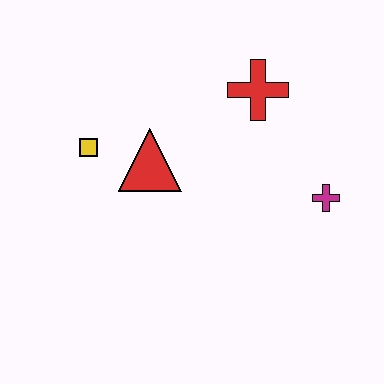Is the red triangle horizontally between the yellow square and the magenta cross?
Yes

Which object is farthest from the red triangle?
The magenta cross is farthest from the red triangle.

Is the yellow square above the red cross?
No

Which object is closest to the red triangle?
The yellow square is closest to the red triangle.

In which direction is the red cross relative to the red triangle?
The red cross is to the right of the red triangle.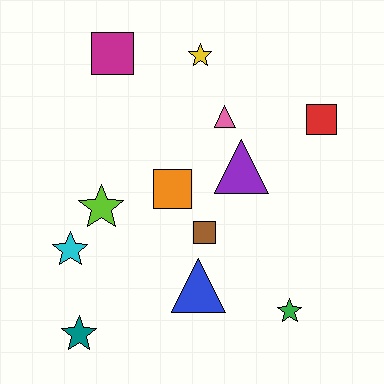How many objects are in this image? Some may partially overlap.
There are 12 objects.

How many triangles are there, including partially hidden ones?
There are 3 triangles.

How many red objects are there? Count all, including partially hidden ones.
There is 1 red object.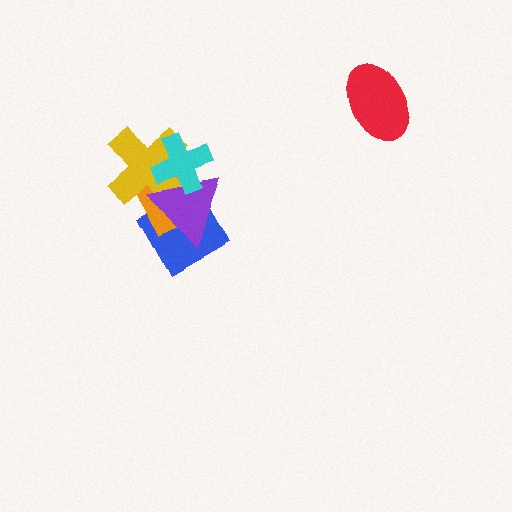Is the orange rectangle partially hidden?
Yes, it is partially covered by another shape.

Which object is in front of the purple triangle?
The cyan cross is in front of the purple triangle.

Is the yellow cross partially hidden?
Yes, it is partially covered by another shape.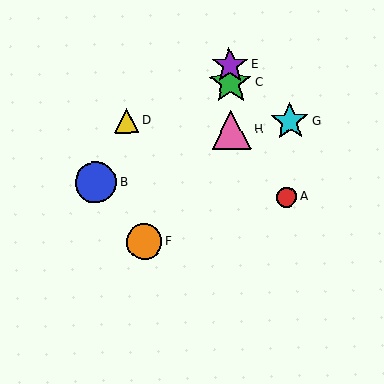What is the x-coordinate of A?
Object A is at x≈287.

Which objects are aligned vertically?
Objects C, E, H are aligned vertically.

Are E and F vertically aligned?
No, E is at x≈230 and F is at x≈144.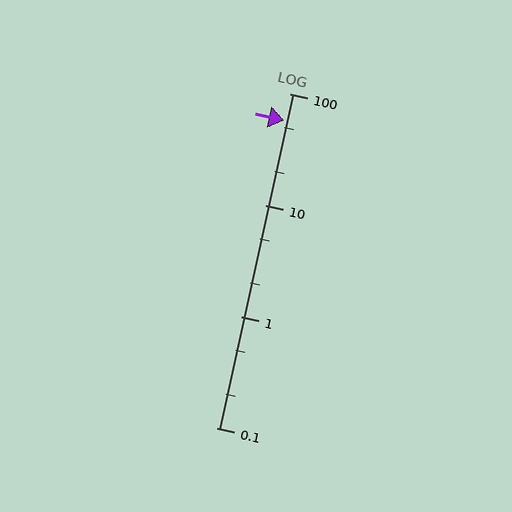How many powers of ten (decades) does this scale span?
The scale spans 3 decades, from 0.1 to 100.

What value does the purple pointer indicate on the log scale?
The pointer indicates approximately 57.